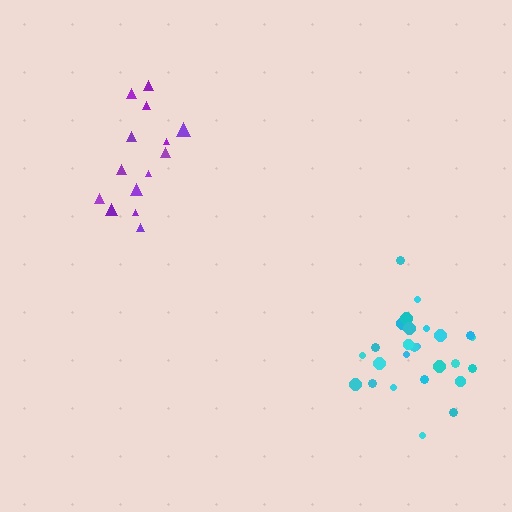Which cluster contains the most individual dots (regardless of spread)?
Cyan (28).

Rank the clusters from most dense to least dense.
cyan, purple.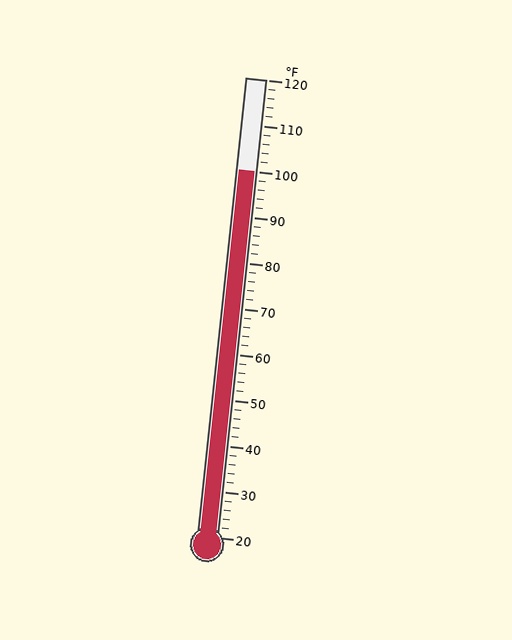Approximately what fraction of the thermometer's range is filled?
The thermometer is filled to approximately 80% of its range.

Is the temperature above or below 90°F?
The temperature is above 90°F.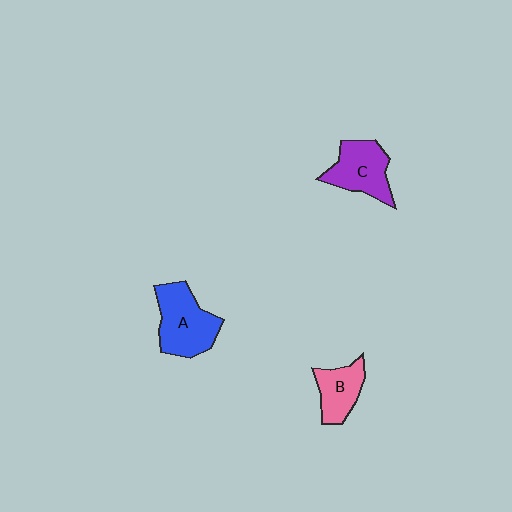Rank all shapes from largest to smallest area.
From largest to smallest: A (blue), C (purple), B (pink).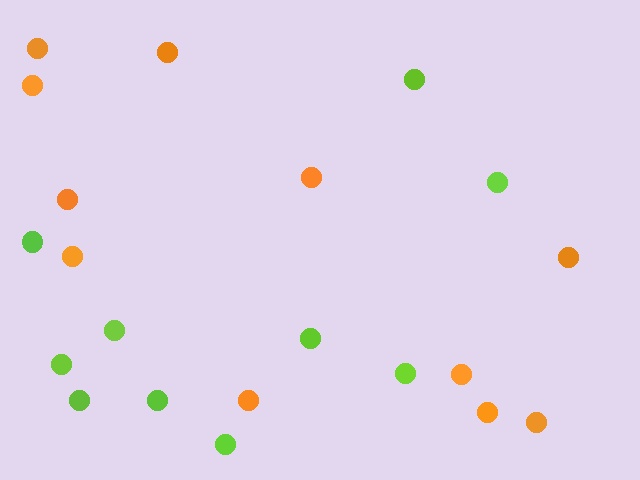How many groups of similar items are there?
There are 2 groups: one group of lime circles (10) and one group of orange circles (11).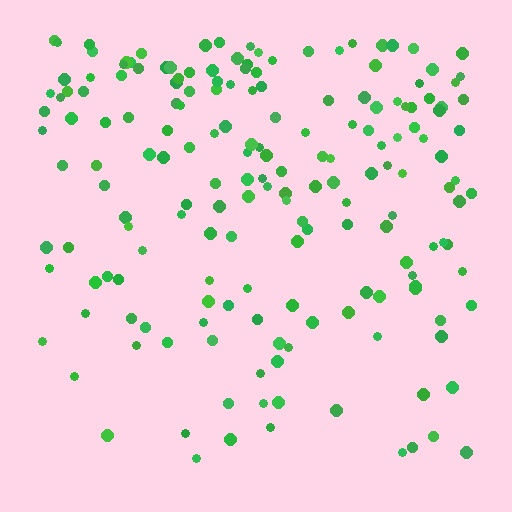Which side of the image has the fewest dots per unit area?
The bottom.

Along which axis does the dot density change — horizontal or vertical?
Vertical.